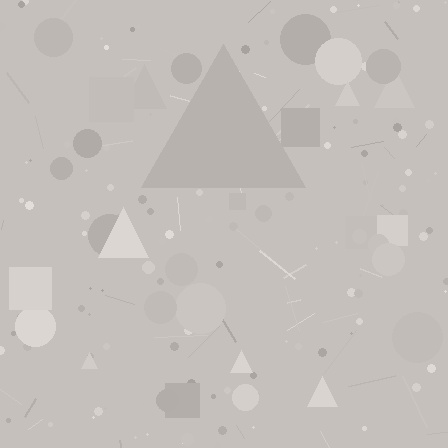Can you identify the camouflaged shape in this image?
The camouflaged shape is a triangle.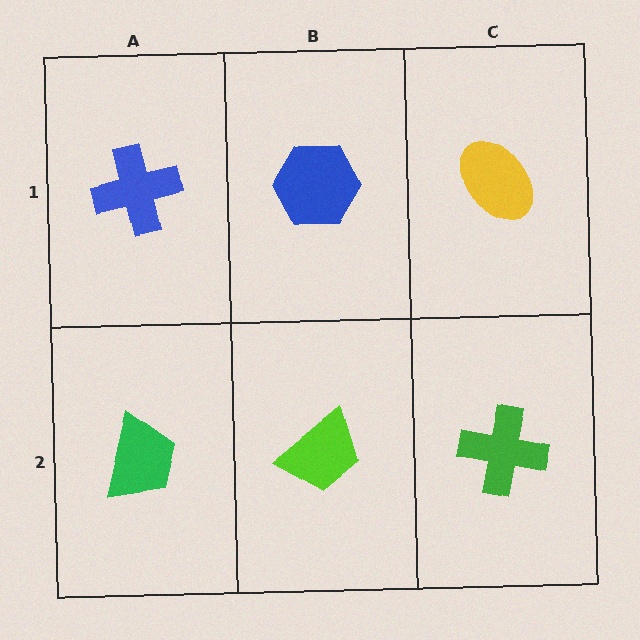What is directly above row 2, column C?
A yellow ellipse.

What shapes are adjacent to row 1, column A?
A green trapezoid (row 2, column A), a blue hexagon (row 1, column B).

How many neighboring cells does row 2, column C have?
2.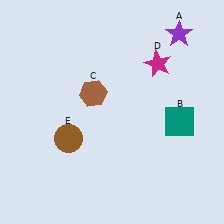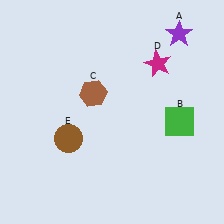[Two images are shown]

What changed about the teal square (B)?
In Image 1, B is teal. In Image 2, it changed to green.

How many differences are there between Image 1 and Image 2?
There is 1 difference between the two images.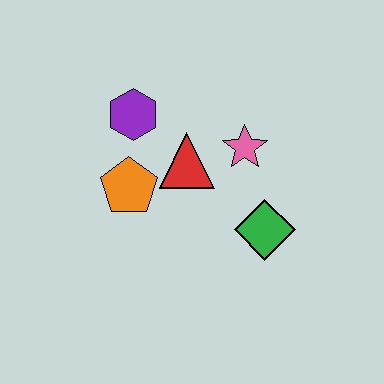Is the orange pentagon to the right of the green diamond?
No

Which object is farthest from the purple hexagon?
The green diamond is farthest from the purple hexagon.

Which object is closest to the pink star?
The red triangle is closest to the pink star.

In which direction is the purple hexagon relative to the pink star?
The purple hexagon is to the left of the pink star.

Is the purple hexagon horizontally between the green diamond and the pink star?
No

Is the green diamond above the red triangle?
No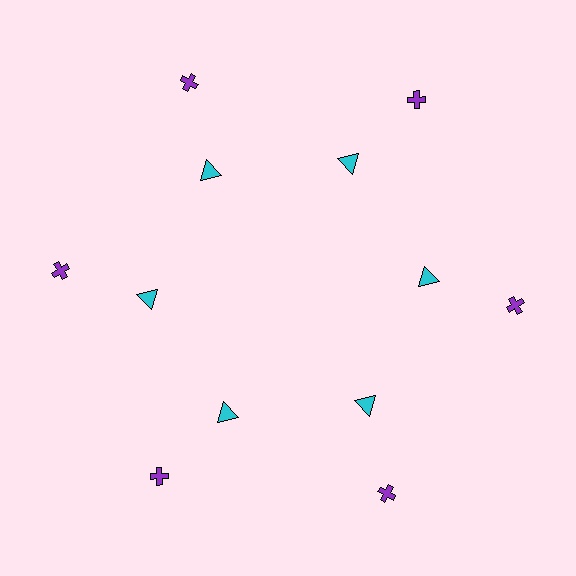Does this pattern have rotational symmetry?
Yes, this pattern has 6-fold rotational symmetry. It looks the same after rotating 60 degrees around the center.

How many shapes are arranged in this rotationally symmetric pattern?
There are 12 shapes, arranged in 6 groups of 2.